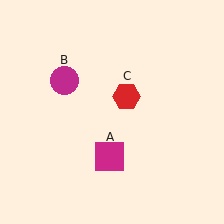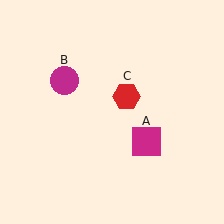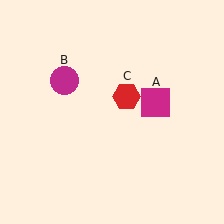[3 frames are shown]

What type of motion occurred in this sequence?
The magenta square (object A) rotated counterclockwise around the center of the scene.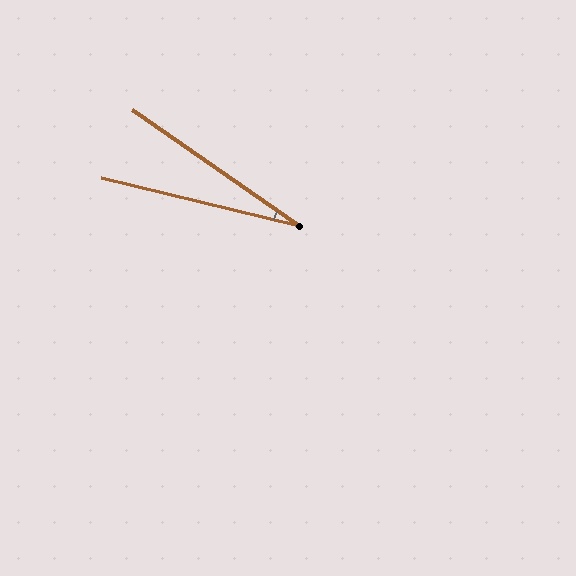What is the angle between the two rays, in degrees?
Approximately 21 degrees.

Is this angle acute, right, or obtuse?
It is acute.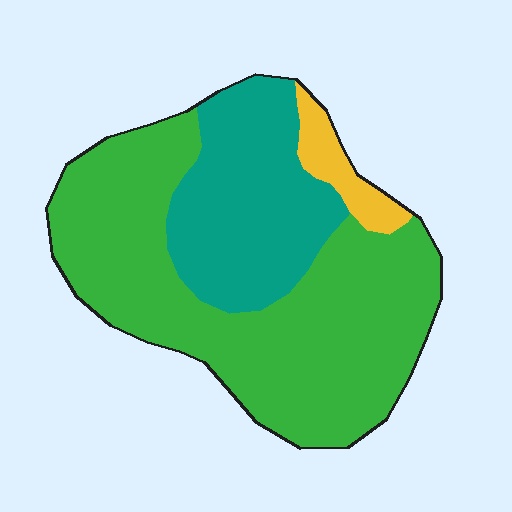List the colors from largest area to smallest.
From largest to smallest: green, teal, yellow.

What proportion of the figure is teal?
Teal takes up about one third (1/3) of the figure.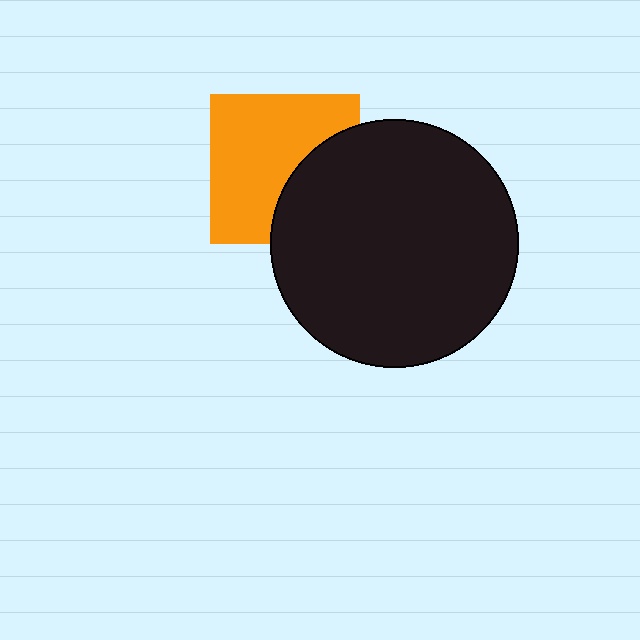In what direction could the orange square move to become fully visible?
The orange square could move left. That would shift it out from behind the black circle entirely.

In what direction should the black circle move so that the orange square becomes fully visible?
The black circle should move right. That is the shortest direction to clear the overlap and leave the orange square fully visible.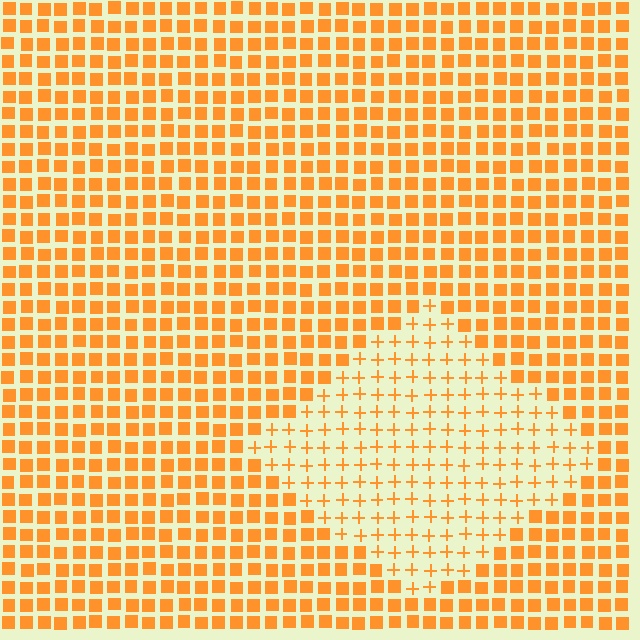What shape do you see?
I see a diamond.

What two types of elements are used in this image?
The image uses plus signs inside the diamond region and squares outside it.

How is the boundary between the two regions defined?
The boundary is defined by a change in element shape: plus signs inside vs. squares outside. All elements share the same color and spacing.